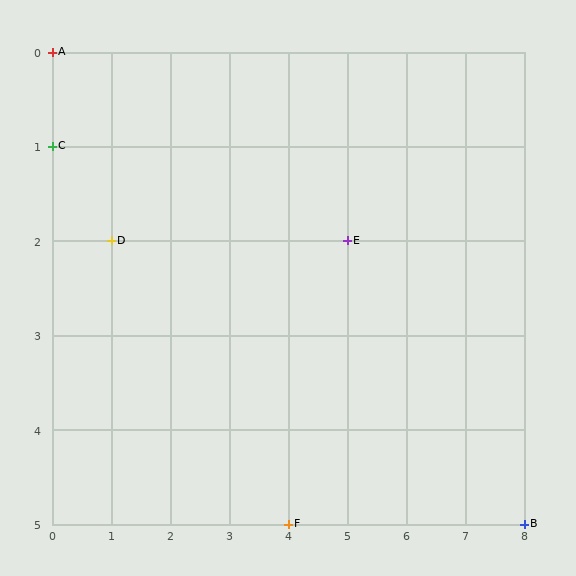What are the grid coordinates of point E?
Point E is at grid coordinates (5, 2).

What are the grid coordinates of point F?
Point F is at grid coordinates (4, 5).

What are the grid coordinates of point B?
Point B is at grid coordinates (8, 5).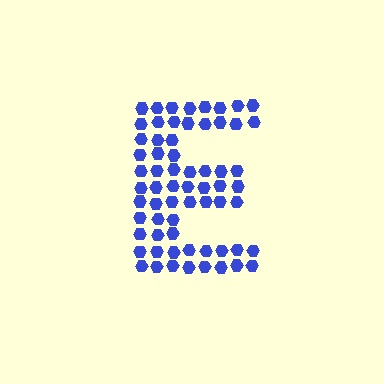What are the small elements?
The small elements are hexagons.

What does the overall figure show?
The overall figure shows the letter E.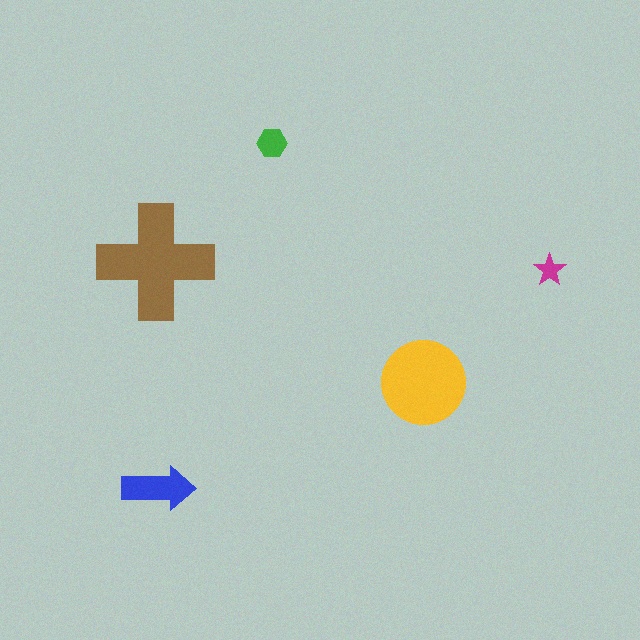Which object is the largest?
The brown cross.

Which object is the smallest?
The magenta star.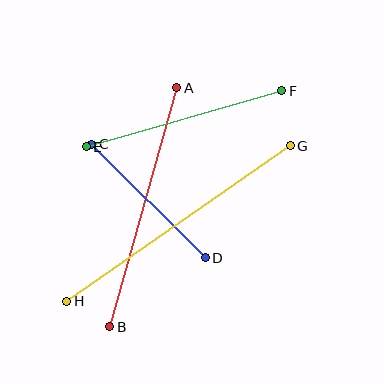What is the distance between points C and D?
The distance is approximately 161 pixels.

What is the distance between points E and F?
The distance is approximately 204 pixels.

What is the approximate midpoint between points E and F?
The midpoint is at approximately (184, 119) pixels.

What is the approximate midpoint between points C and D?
The midpoint is at approximately (148, 201) pixels.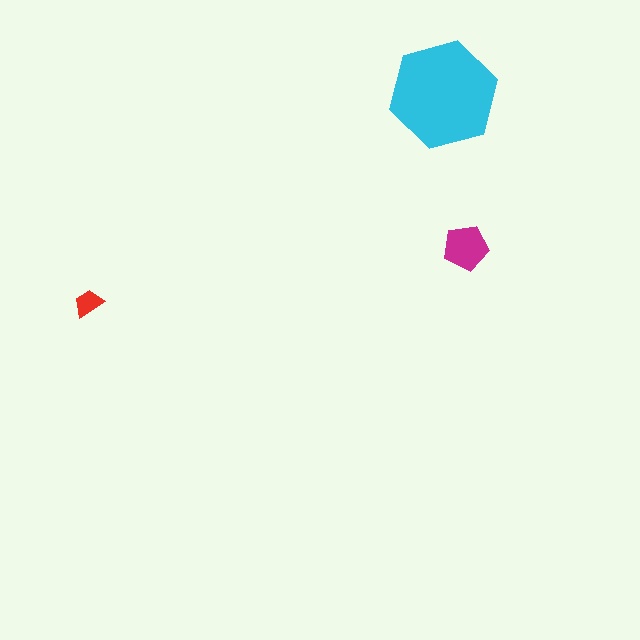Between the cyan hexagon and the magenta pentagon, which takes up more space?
The cyan hexagon.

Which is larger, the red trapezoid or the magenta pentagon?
The magenta pentagon.